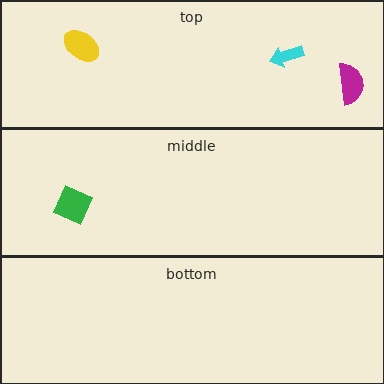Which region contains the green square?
The middle region.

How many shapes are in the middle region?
1.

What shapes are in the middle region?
The green square.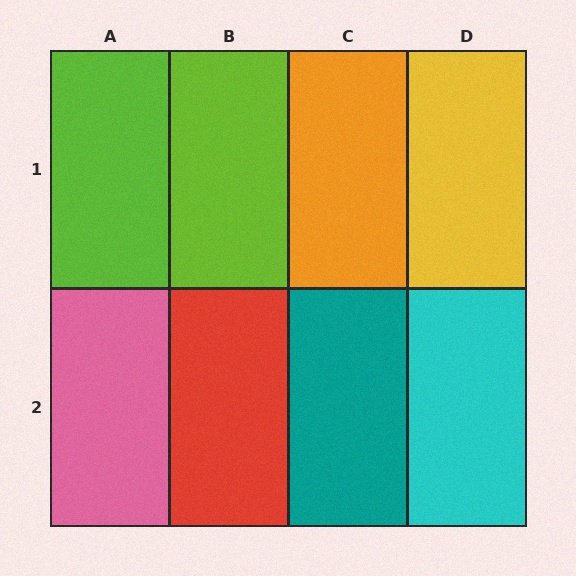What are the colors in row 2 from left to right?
Pink, red, teal, cyan.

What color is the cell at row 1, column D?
Yellow.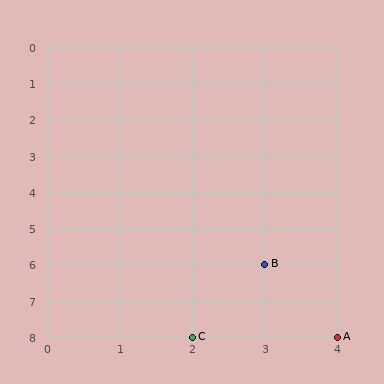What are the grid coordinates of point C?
Point C is at grid coordinates (2, 8).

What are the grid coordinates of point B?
Point B is at grid coordinates (3, 6).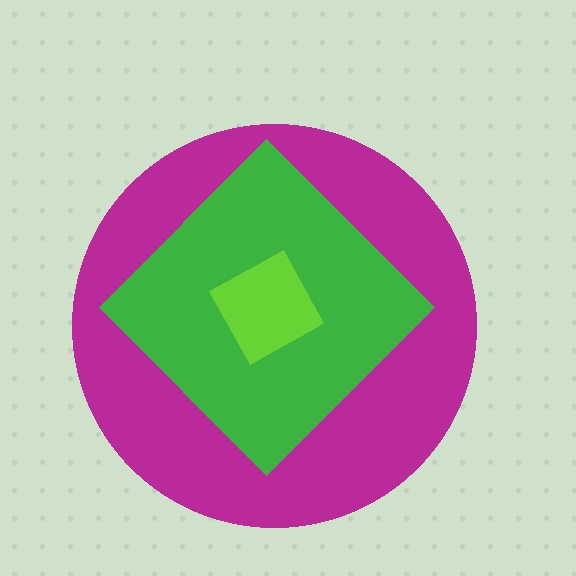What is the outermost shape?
The magenta circle.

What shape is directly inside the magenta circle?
The green diamond.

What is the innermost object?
The lime square.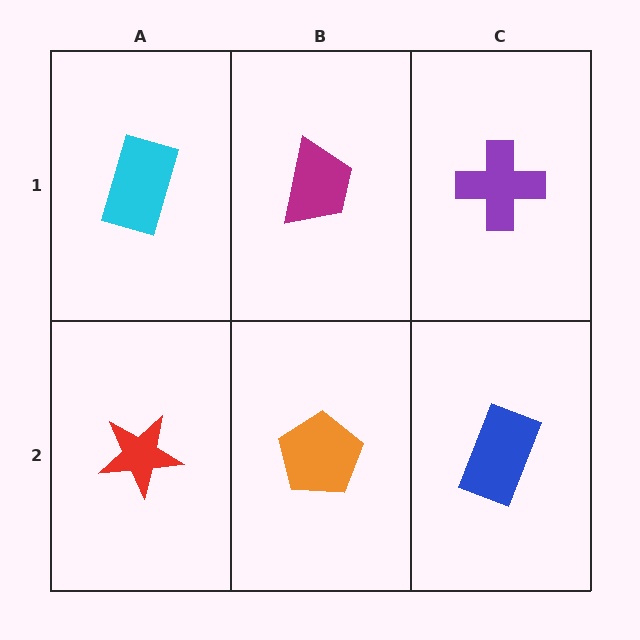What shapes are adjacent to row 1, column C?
A blue rectangle (row 2, column C), a magenta trapezoid (row 1, column B).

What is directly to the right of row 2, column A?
An orange pentagon.